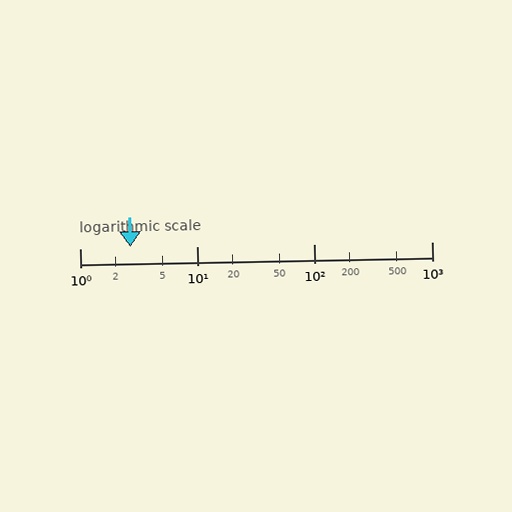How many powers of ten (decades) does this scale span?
The scale spans 3 decades, from 1 to 1000.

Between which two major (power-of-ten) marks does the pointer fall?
The pointer is between 1 and 10.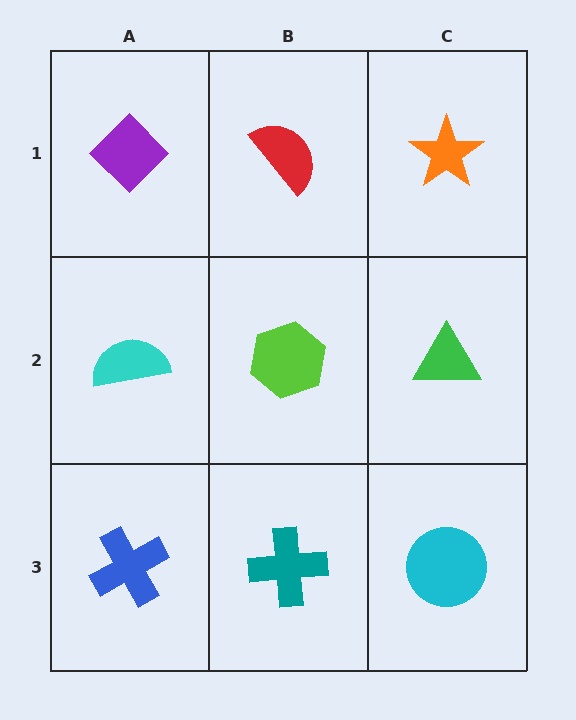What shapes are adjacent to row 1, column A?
A cyan semicircle (row 2, column A), a red semicircle (row 1, column B).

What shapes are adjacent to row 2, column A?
A purple diamond (row 1, column A), a blue cross (row 3, column A), a lime hexagon (row 2, column B).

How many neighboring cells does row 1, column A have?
2.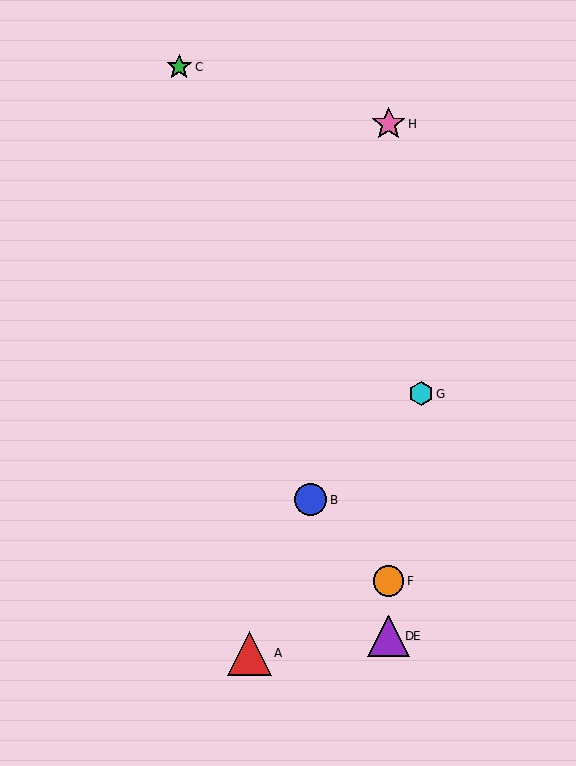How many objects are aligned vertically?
4 objects (D, E, F, H) are aligned vertically.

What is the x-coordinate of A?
Object A is at x≈250.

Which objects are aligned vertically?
Objects D, E, F, H are aligned vertically.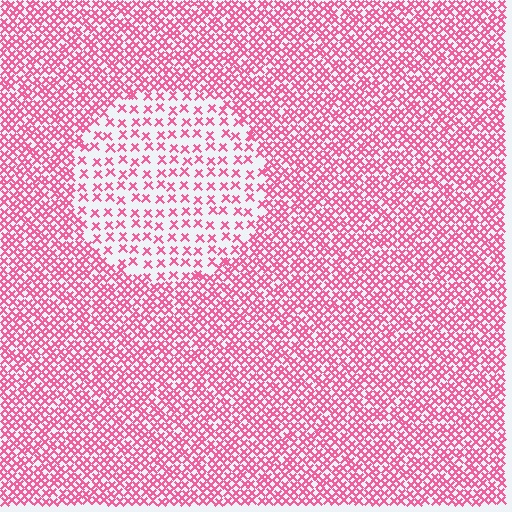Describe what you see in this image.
The image contains small pink elements arranged at two different densities. A circle-shaped region is visible where the elements are less densely packed than the surrounding area.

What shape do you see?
I see a circle.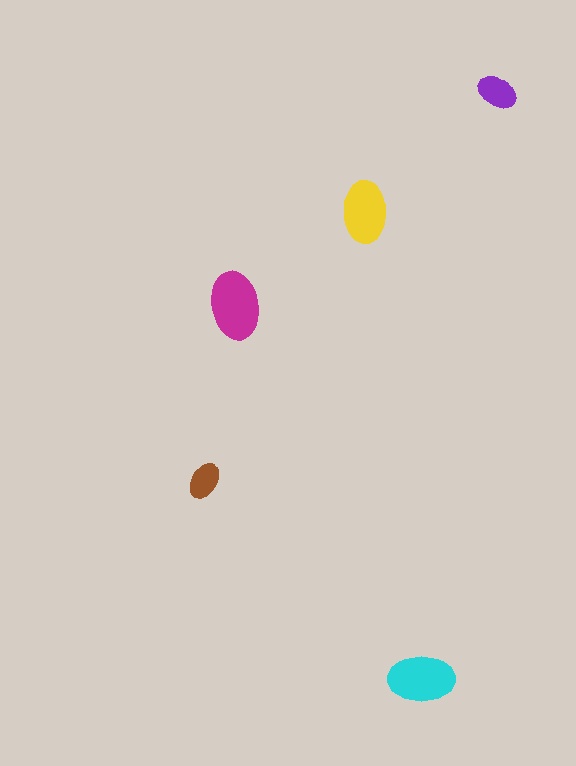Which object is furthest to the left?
The brown ellipse is leftmost.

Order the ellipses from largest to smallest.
the magenta one, the cyan one, the yellow one, the purple one, the brown one.